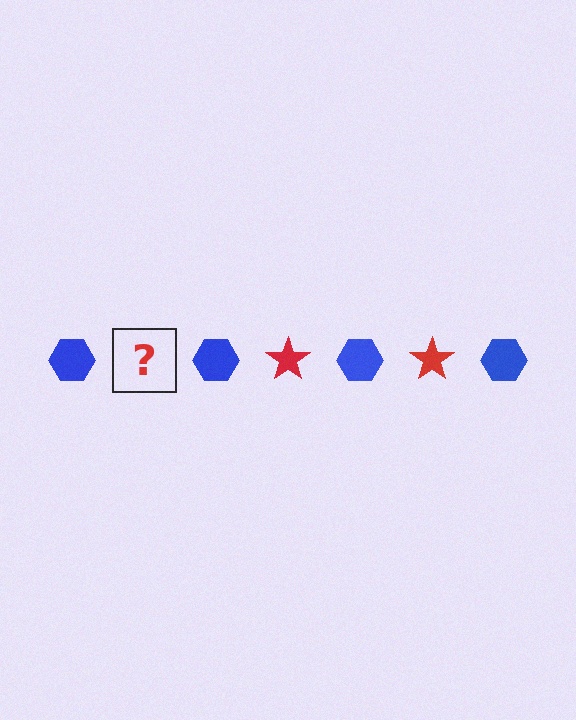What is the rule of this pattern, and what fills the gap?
The rule is that the pattern alternates between blue hexagon and red star. The gap should be filled with a red star.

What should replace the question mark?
The question mark should be replaced with a red star.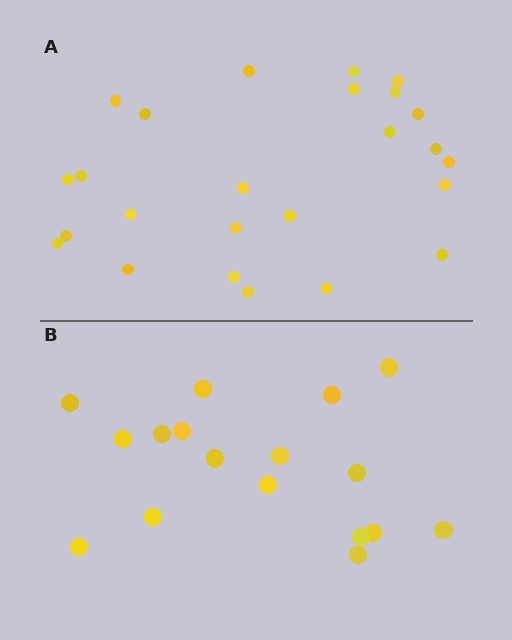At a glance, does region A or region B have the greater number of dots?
Region A (the top region) has more dots.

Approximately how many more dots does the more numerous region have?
Region A has roughly 8 or so more dots than region B.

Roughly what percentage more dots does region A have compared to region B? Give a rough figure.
About 45% more.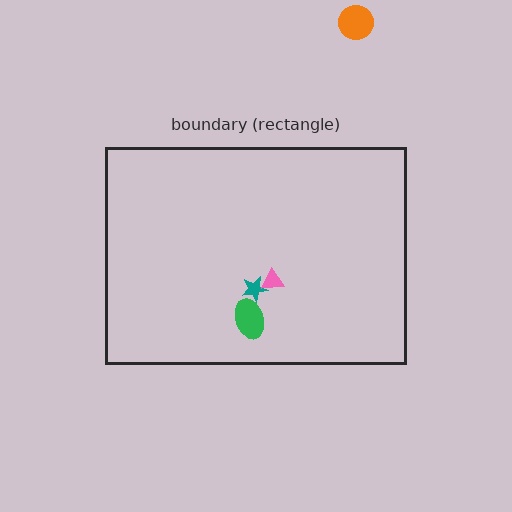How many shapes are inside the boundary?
3 inside, 1 outside.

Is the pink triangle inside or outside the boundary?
Inside.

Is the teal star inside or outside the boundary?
Inside.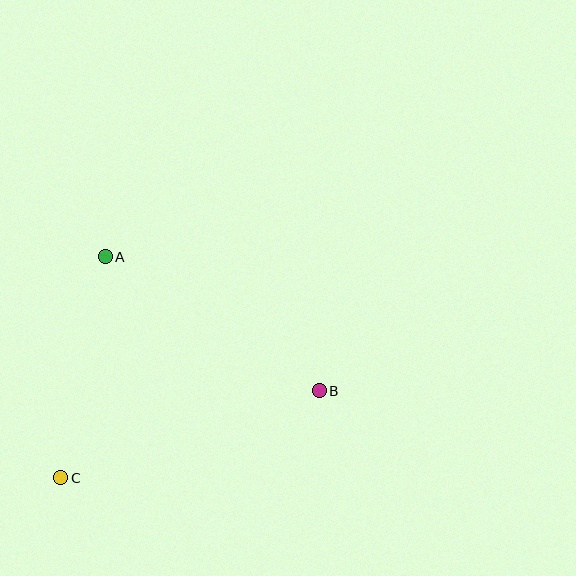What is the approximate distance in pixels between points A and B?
The distance between A and B is approximately 253 pixels.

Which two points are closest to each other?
Points A and C are closest to each other.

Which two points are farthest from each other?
Points B and C are farthest from each other.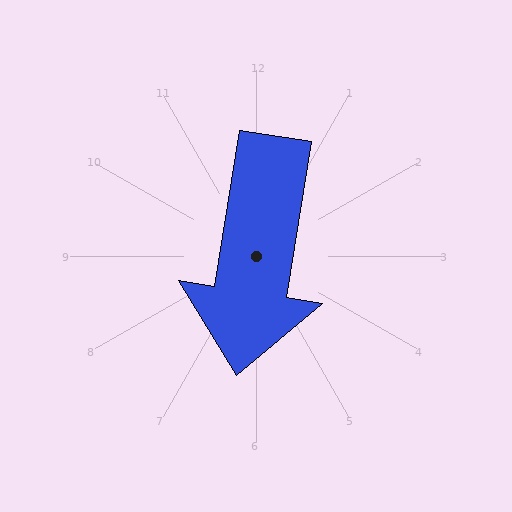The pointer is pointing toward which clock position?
Roughly 6 o'clock.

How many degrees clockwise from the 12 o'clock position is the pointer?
Approximately 189 degrees.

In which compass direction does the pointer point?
South.